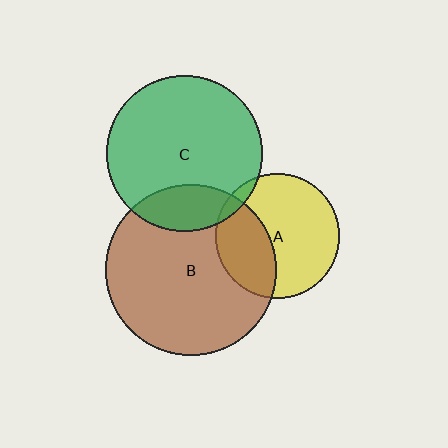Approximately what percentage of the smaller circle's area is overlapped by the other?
Approximately 20%.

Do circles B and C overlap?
Yes.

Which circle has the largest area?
Circle B (brown).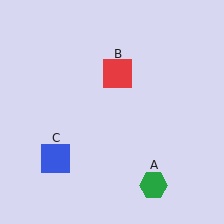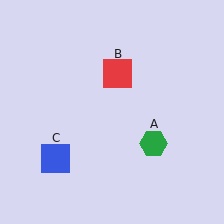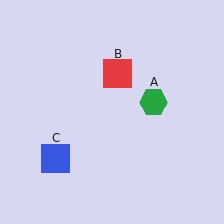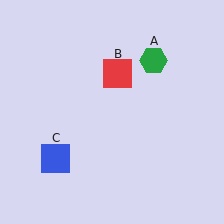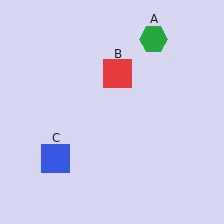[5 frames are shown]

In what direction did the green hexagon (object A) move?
The green hexagon (object A) moved up.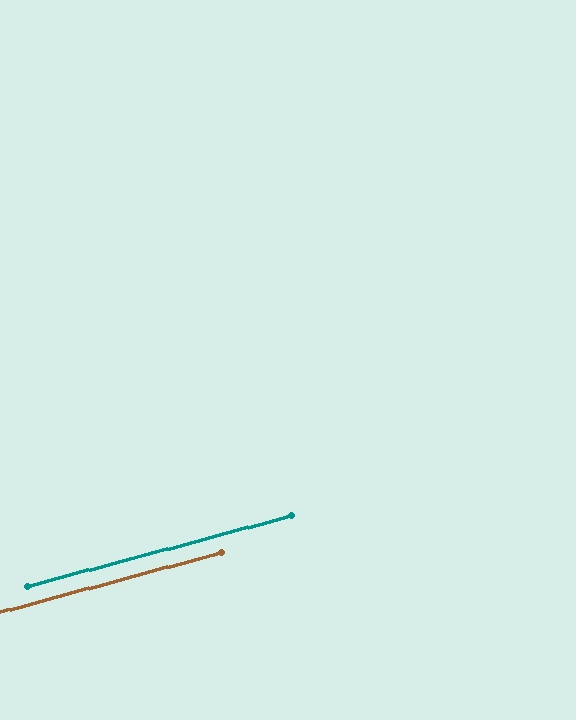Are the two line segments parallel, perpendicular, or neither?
Parallel — their directions differ by only 0.0°.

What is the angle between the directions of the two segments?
Approximately 0 degrees.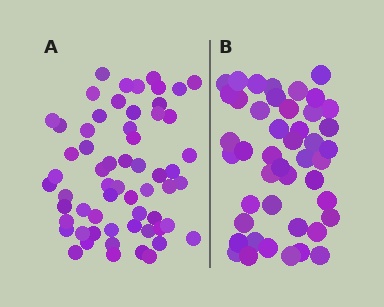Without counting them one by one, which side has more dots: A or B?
Region A (the left region) has more dots.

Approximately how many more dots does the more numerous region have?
Region A has approximately 15 more dots than region B.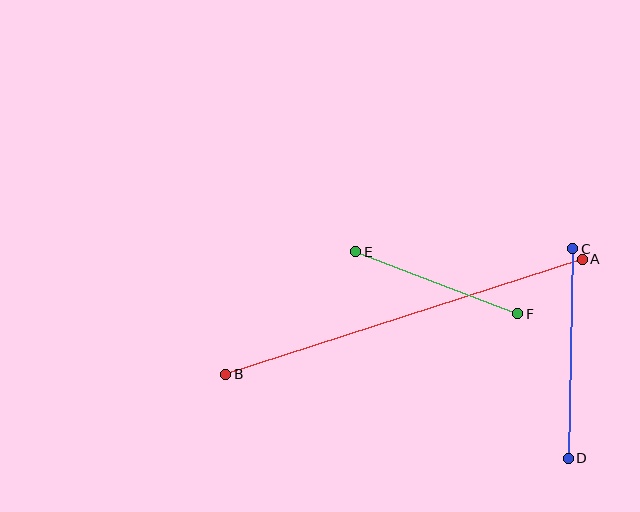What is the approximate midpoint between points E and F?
The midpoint is at approximately (437, 283) pixels.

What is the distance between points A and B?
The distance is approximately 375 pixels.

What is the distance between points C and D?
The distance is approximately 210 pixels.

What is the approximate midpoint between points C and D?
The midpoint is at approximately (571, 353) pixels.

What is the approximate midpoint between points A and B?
The midpoint is at approximately (404, 317) pixels.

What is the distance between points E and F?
The distance is approximately 174 pixels.